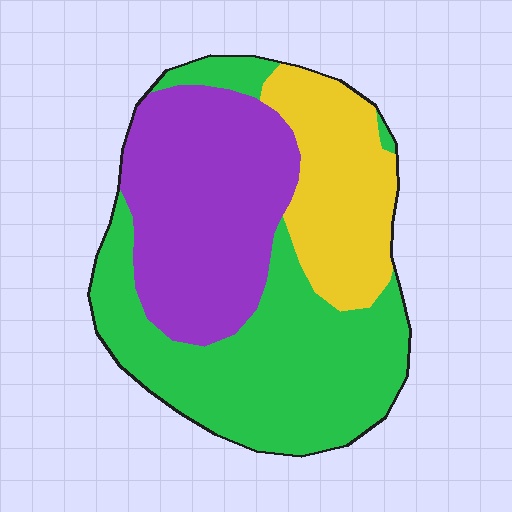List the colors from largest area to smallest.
From largest to smallest: green, purple, yellow.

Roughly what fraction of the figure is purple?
Purple takes up about one third (1/3) of the figure.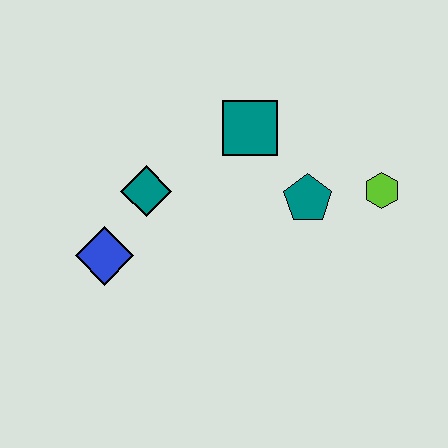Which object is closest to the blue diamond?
The teal diamond is closest to the blue diamond.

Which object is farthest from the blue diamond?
The lime hexagon is farthest from the blue diamond.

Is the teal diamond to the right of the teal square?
No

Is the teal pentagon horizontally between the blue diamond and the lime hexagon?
Yes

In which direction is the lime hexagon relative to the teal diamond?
The lime hexagon is to the right of the teal diamond.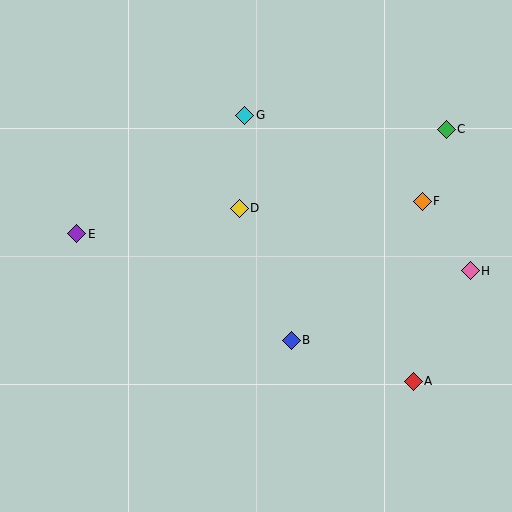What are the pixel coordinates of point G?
Point G is at (245, 115).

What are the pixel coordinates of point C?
Point C is at (446, 129).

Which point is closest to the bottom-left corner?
Point E is closest to the bottom-left corner.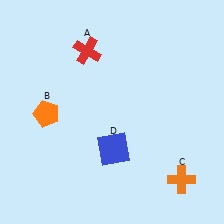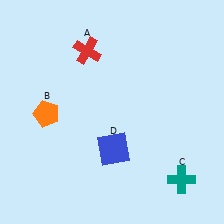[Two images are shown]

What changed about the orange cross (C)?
In Image 1, C is orange. In Image 2, it changed to teal.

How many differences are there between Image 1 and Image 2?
There is 1 difference between the two images.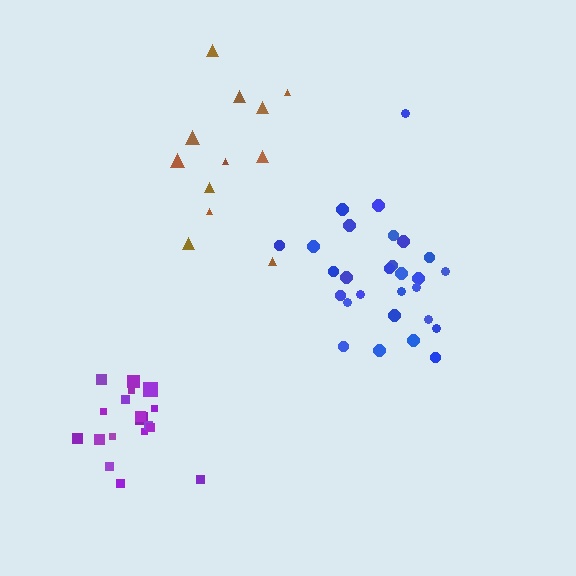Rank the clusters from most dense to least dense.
purple, blue, brown.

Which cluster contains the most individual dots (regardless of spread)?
Blue (28).